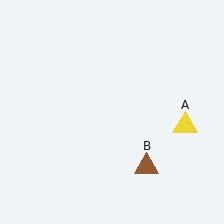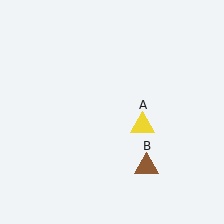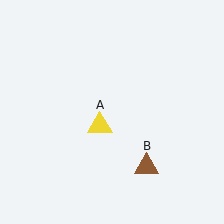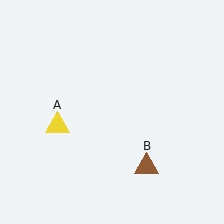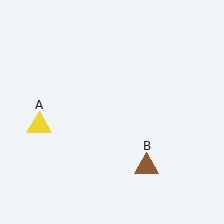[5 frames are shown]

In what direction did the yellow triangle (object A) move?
The yellow triangle (object A) moved left.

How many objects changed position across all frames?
1 object changed position: yellow triangle (object A).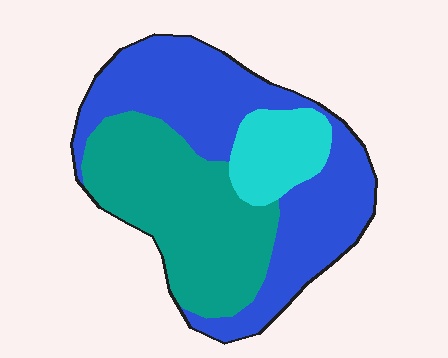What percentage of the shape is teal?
Teal takes up about three eighths (3/8) of the shape.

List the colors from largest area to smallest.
From largest to smallest: blue, teal, cyan.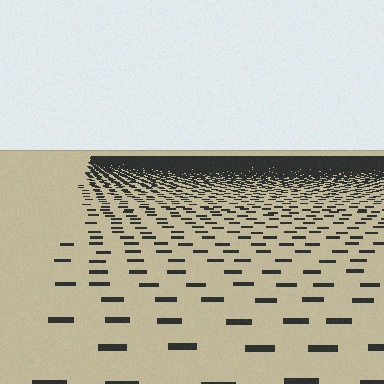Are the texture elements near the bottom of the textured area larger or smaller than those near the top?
Larger. Near the bottom, elements are closer to the viewer and appear at a bigger on-screen size.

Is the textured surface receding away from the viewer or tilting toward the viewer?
The surface is receding away from the viewer. Texture elements get smaller and denser toward the top.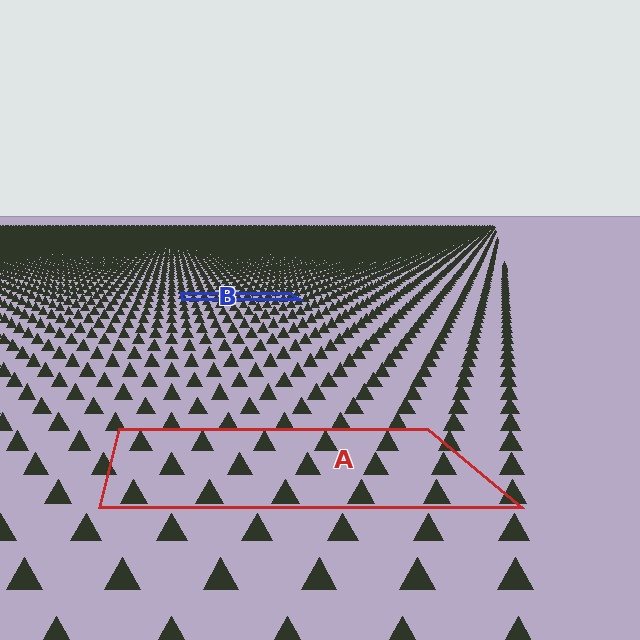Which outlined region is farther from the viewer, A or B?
Region B is farther from the viewer — the texture elements inside it appear smaller and more densely packed.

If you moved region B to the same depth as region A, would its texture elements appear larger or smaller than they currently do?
They would appear larger. At a closer depth, the same texture elements are projected at a bigger on-screen size.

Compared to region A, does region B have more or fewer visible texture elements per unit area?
Region B has more texture elements per unit area — they are packed more densely because it is farther away.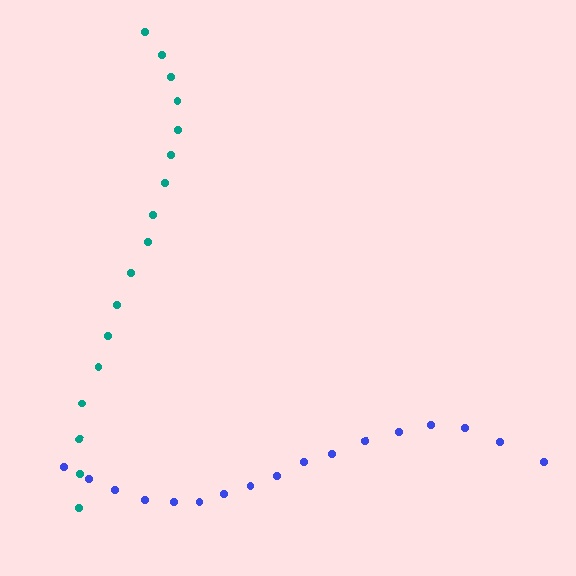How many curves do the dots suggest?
There are 2 distinct paths.